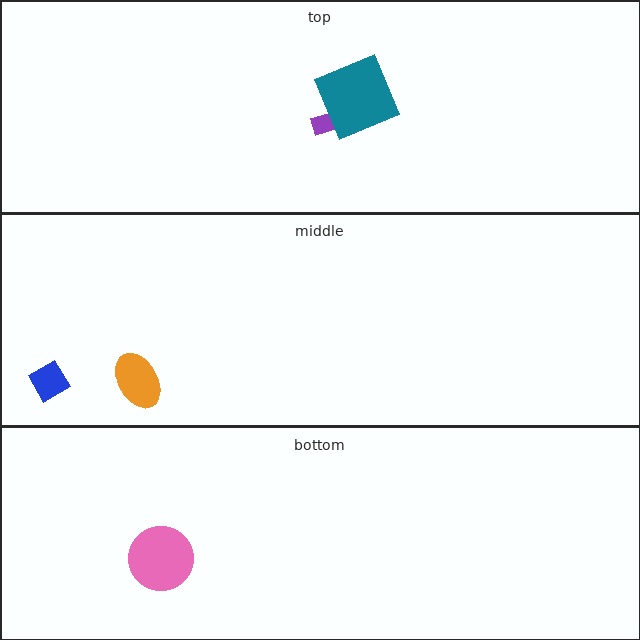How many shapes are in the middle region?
2.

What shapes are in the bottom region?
The pink circle.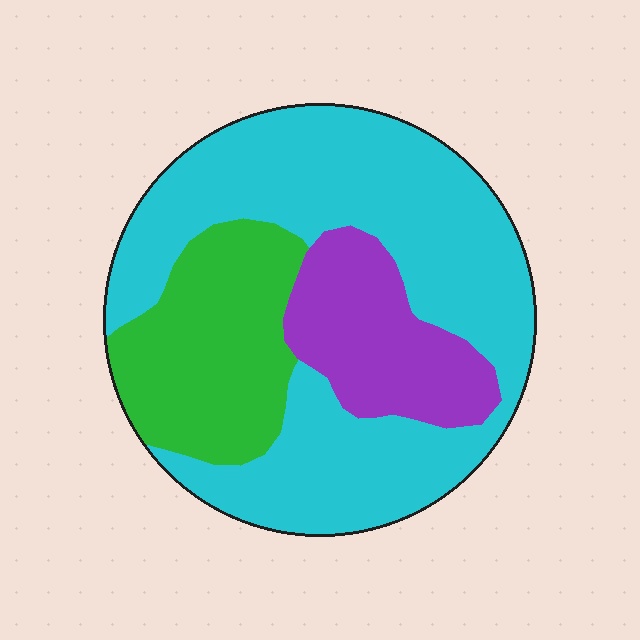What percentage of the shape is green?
Green covers about 25% of the shape.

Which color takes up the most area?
Cyan, at roughly 60%.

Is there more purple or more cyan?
Cyan.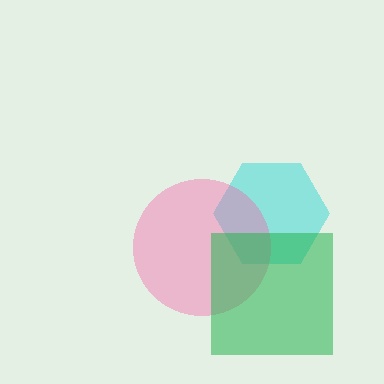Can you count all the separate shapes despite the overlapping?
Yes, there are 3 separate shapes.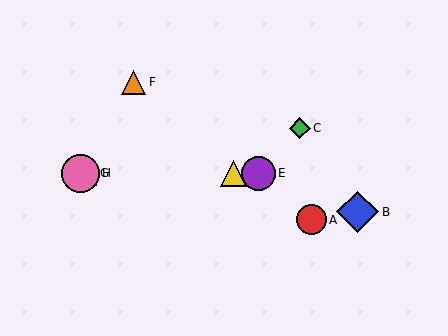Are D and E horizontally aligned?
Yes, both are at y≈173.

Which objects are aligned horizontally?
Objects D, E, G, H are aligned horizontally.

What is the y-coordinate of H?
Object H is at y≈173.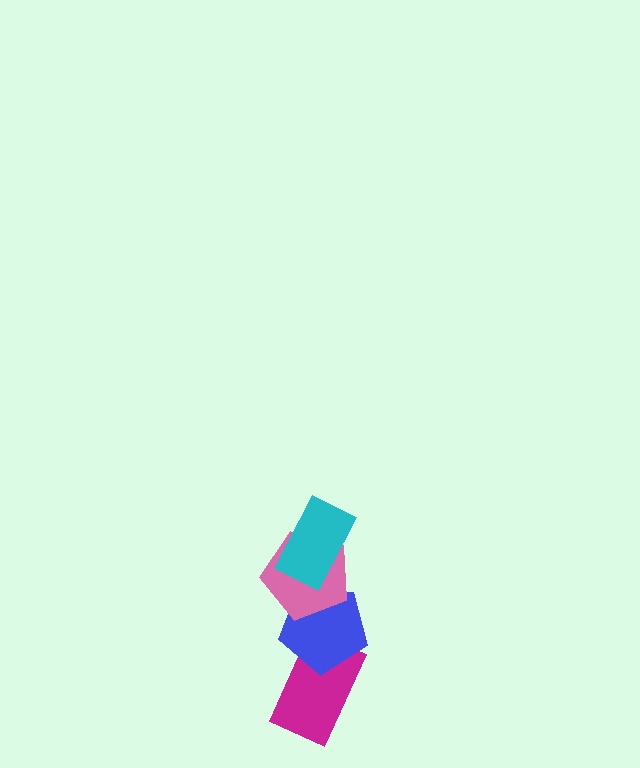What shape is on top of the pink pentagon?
The cyan rectangle is on top of the pink pentagon.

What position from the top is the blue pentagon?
The blue pentagon is 3rd from the top.